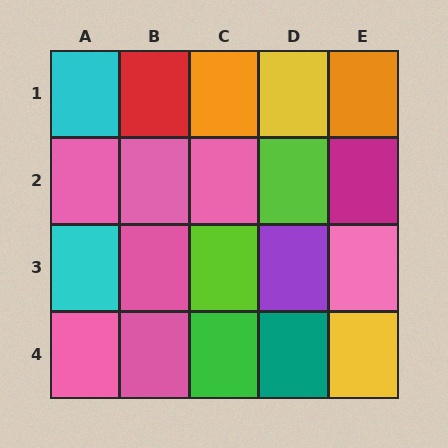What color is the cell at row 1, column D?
Yellow.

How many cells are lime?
2 cells are lime.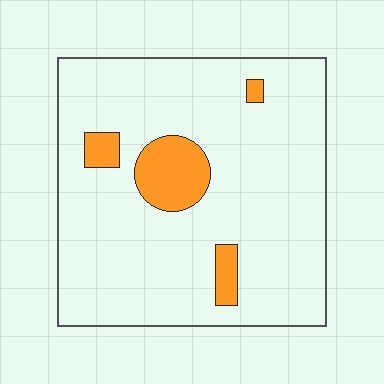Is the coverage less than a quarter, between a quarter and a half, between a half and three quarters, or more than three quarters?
Less than a quarter.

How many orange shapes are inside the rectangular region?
4.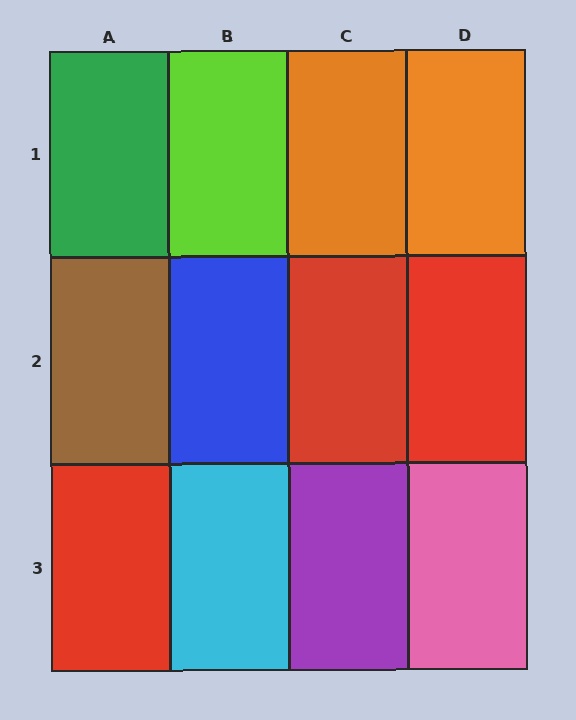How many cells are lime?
1 cell is lime.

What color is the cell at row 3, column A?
Red.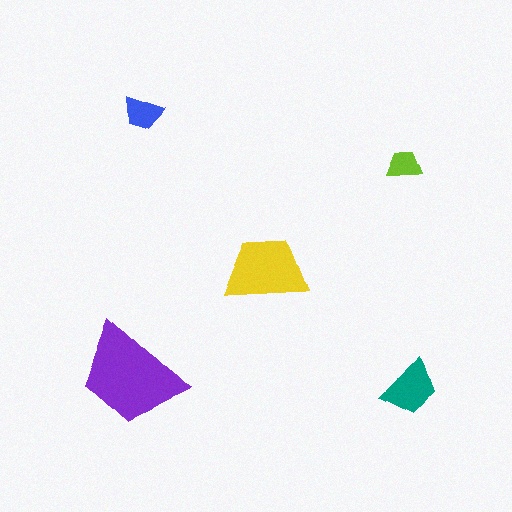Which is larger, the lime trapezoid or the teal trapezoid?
The teal one.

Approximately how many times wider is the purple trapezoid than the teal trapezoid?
About 2 times wider.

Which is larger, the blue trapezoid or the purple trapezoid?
The purple one.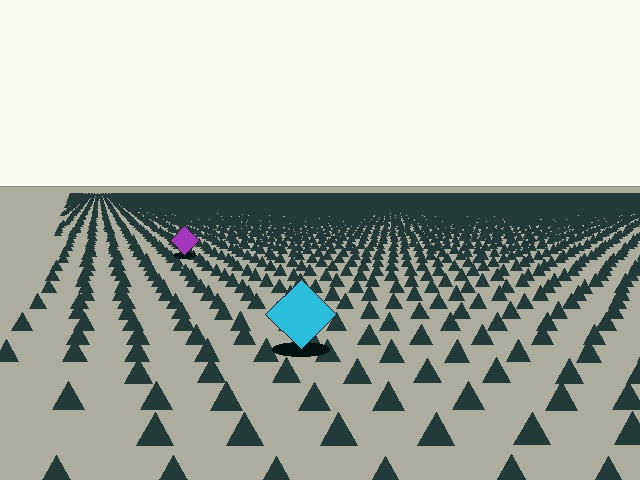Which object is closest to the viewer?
The cyan diamond is closest. The texture marks near it are larger and more spread out.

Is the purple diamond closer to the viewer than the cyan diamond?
No. The cyan diamond is closer — you can tell from the texture gradient: the ground texture is coarser near it.